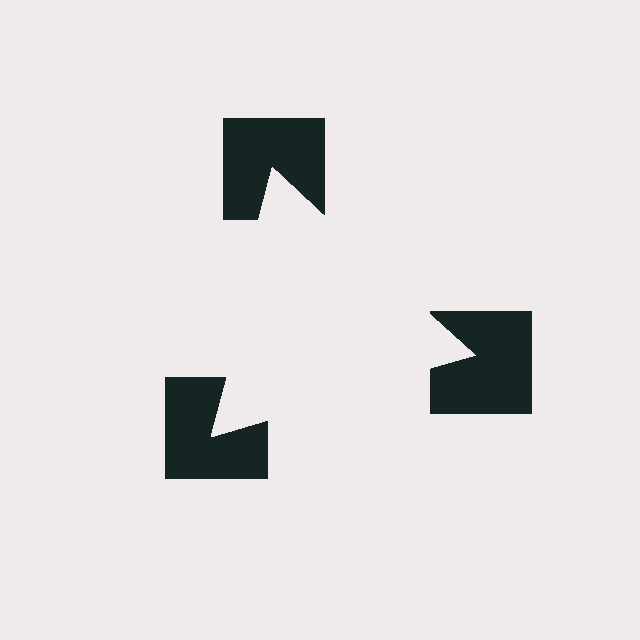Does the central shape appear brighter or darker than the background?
It typically appears slightly brighter than the background, even though no actual brightness change is drawn.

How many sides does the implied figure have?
3 sides.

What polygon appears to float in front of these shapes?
An illusory triangle — its edges are inferred from the aligned wedge cuts in the notched squares, not physically drawn.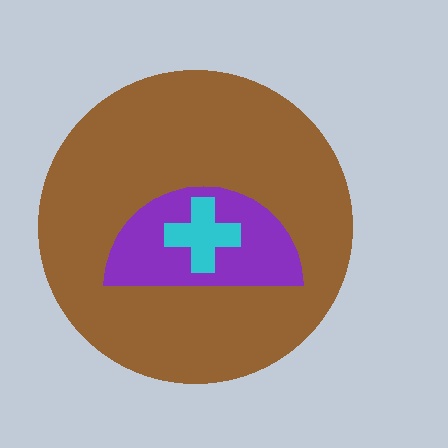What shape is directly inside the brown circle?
The purple semicircle.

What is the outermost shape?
The brown circle.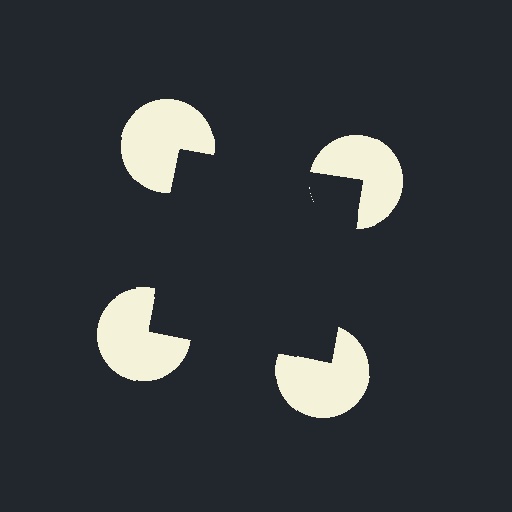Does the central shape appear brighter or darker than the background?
It typically appears slightly darker than the background, even though no actual brightness change is drawn.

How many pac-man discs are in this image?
There are 4 — one at each vertex of the illusory square.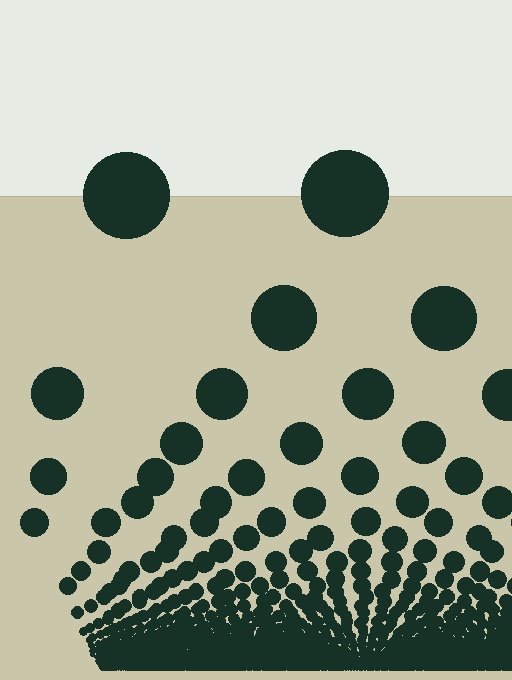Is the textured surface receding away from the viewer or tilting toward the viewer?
The surface appears to tilt toward the viewer. Texture elements get larger and sparser toward the top.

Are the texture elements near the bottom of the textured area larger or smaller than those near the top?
Smaller. The gradient is inverted — elements near the bottom are smaller and denser.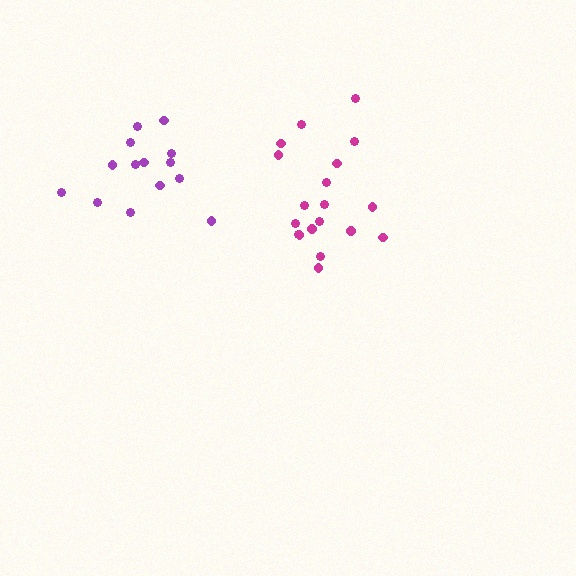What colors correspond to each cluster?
The clusters are colored: purple, magenta.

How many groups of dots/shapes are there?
There are 2 groups.